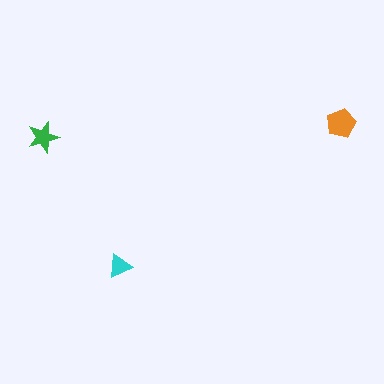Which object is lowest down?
The cyan triangle is bottommost.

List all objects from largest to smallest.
The orange pentagon, the green star, the cyan triangle.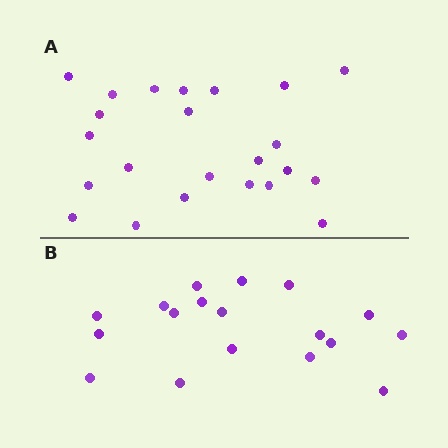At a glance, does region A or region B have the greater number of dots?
Region A (the top region) has more dots.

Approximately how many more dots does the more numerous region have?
Region A has about 5 more dots than region B.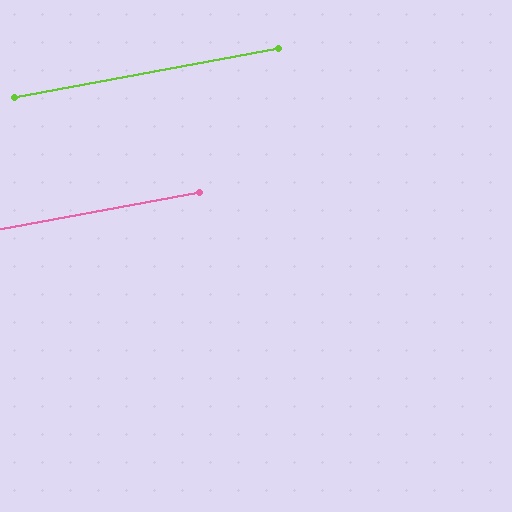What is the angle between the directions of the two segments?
Approximately 0 degrees.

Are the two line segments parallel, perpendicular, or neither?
Parallel — their directions differ by only 0.2°.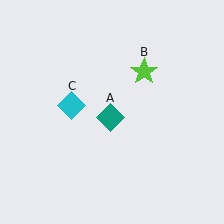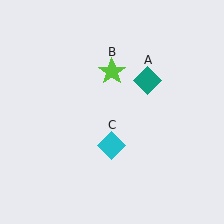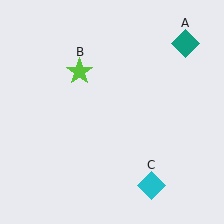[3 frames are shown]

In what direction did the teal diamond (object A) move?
The teal diamond (object A) moved up and to the right.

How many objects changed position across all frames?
3 objects changed position: teal diamond (object A), lime star (object B), cyan diamond (object C).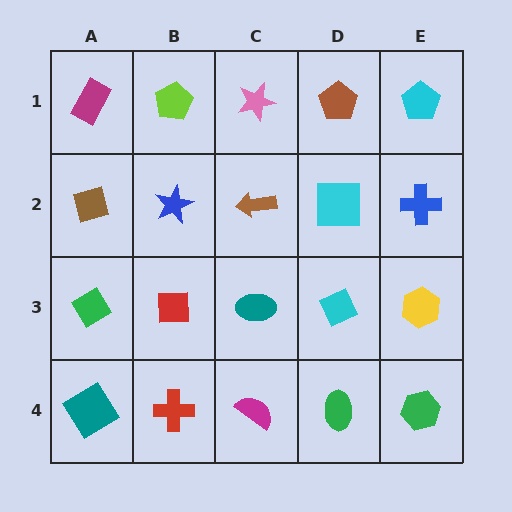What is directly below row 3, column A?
A teal diamond.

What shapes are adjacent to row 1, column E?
A blue cross (row 2, column E), a brown pentagon (row 1, column D).